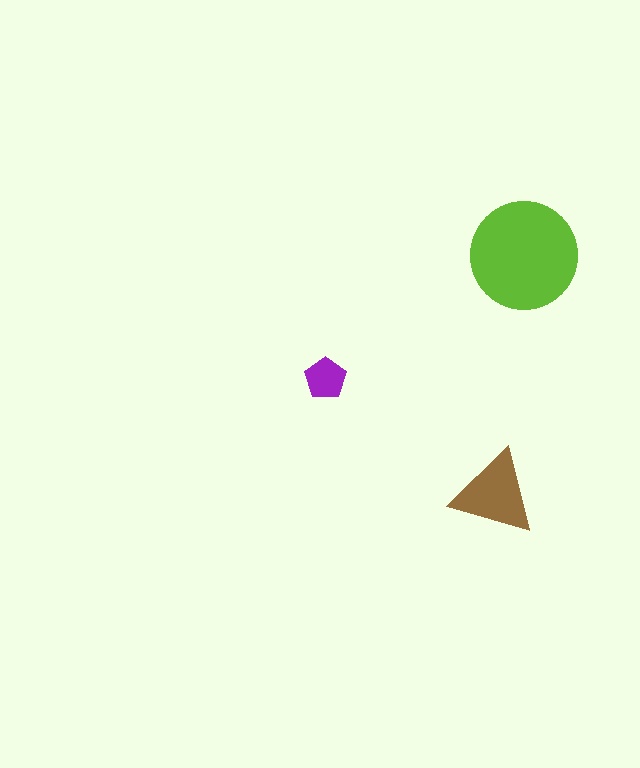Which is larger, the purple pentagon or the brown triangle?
The brown triangle.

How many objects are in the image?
There are 3 objects in the image.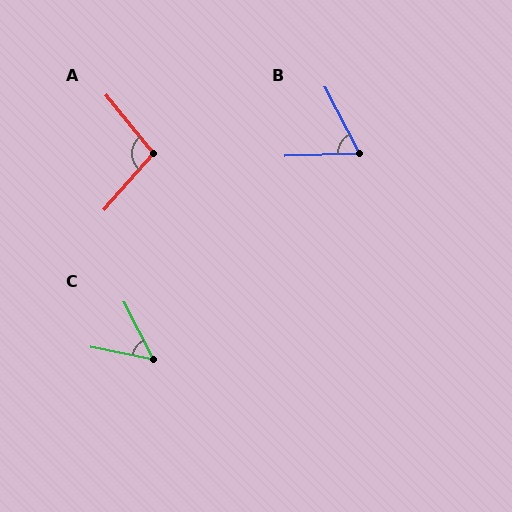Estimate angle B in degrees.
Approximately 64 degrees.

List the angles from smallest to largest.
C (52°), B (64°), A (99°).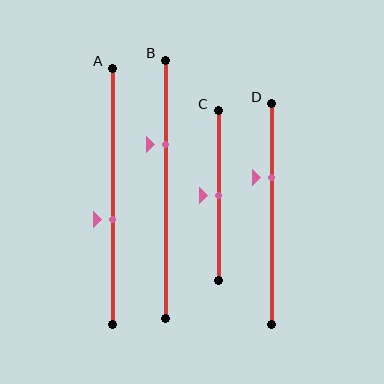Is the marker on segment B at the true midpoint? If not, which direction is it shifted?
No, the marker on segment B is shifted upward by about 17% of the segment length.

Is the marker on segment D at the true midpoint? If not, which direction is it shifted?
No, the marker on segment D is shifted upward by about 17% of the segment length.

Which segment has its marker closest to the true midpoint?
Segment C has its marker closest to the true midpoint.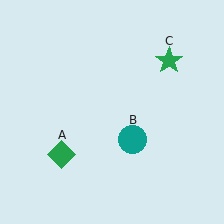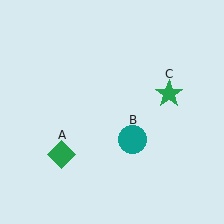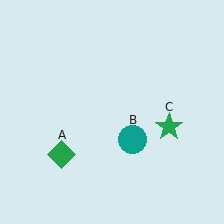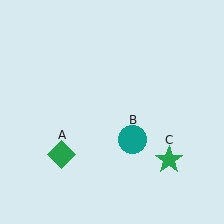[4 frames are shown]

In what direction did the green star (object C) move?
The green star (object C) moved down.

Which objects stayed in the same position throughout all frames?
Green diamond (object A) and teal circle (object B) remained stationary.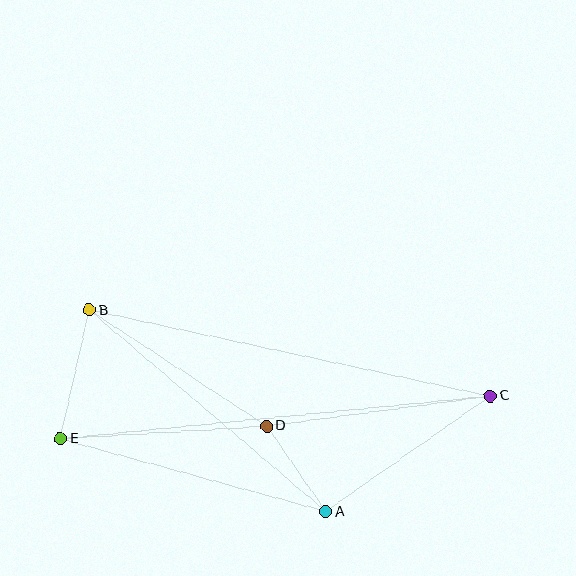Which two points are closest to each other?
Points A and D are closest to each other.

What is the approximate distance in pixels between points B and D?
The distance between B and D is approximately 212 pixels.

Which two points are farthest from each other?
Points C and E are farthest from each other.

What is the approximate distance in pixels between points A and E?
The distance between A and E is approximately 275 pixels.